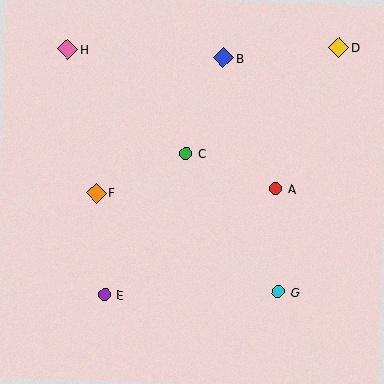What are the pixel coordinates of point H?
Point H is at (67, 49).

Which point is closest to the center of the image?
Point C at (186, 153) is closest to the center.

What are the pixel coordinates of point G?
Point G is at (278, 292).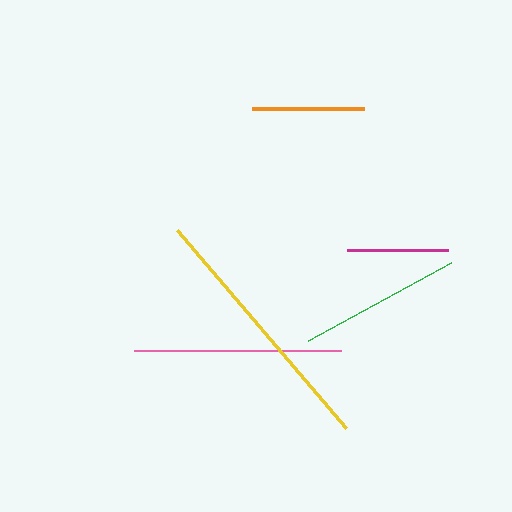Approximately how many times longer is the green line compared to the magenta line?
The green line is approximately 1.6 times the length of the magenta line.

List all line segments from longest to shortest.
From longest to shortest: yellow, pink, green, orange, magenta.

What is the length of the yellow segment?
The yellow segment is approximately 260 pixels long.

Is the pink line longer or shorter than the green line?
The pink line is longer than the green line.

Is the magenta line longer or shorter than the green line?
The green line is longer than the magenta line.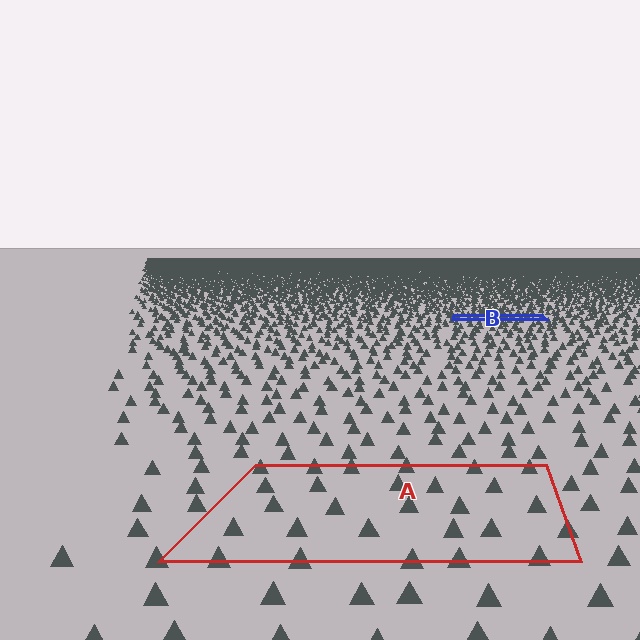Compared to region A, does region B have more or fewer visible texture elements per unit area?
Region B has more texture elements per unit area — they are packed more densely because it is farther away.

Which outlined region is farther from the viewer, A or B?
Region B is farther from the viewer — the texture elements inside it appear smaller and more densely packed.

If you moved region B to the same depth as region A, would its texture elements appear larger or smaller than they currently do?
They would appear larger. At a closer depth, the same texture elements are projected at a bigger on-screen size.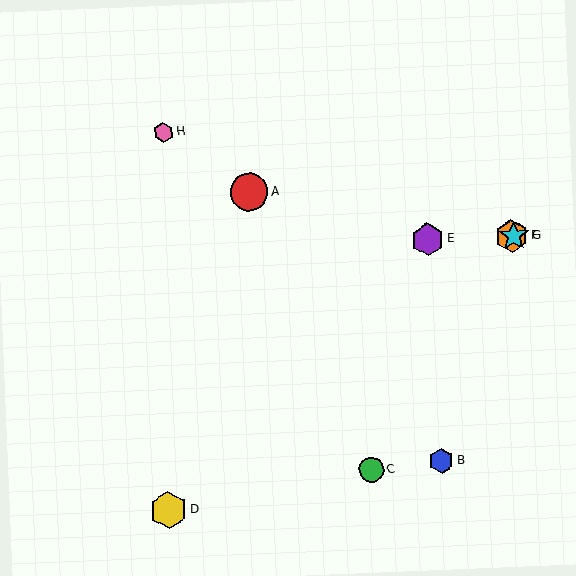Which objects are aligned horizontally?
Objects E, F, G are aligned horizontally.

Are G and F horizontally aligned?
Yes, both are at y≈236.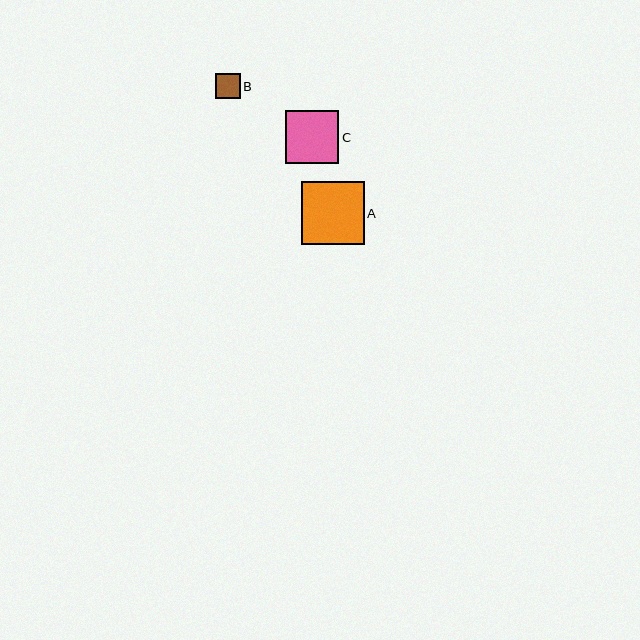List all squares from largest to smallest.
From largest to smallest: A, C, B.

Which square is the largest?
Square A is the largest with a size of approximately 63 pixels.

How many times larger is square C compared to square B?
Square C is approximately 2.1 times the size of square B.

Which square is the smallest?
Square B is the smallest with a size of approximately 25 pixels.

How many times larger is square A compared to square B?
Square A is approximately 2.5 times the size of square B.